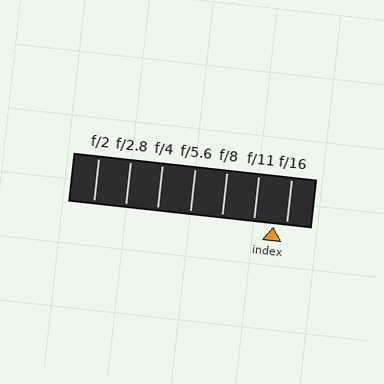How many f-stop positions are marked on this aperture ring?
There are 7 f-stop positions marked.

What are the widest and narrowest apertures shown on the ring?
The widest aperture shown is f/2 and the narrowest is f/16.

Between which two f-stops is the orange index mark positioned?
The index mark is between f/11 and f/16.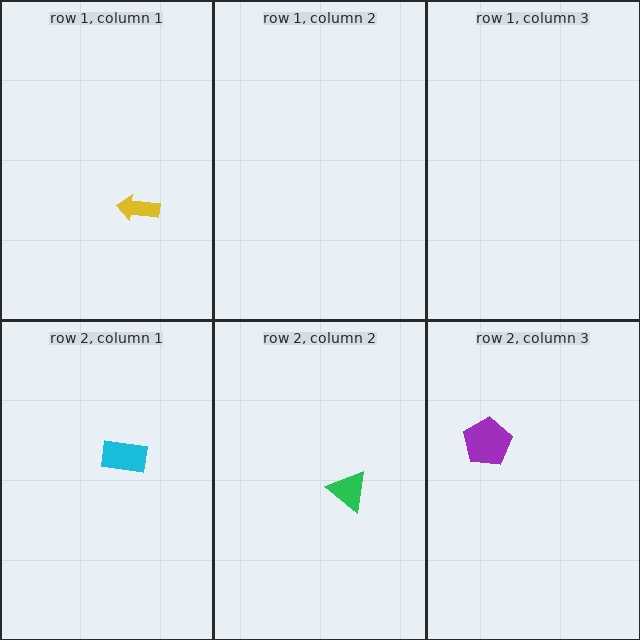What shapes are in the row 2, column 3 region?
The purple pentagon.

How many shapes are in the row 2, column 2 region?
1.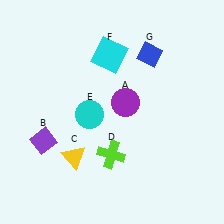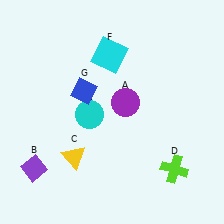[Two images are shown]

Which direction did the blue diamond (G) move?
The blue diamond (G) moved left.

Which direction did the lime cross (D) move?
The lime cross (D) moved right.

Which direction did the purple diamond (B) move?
The purple diamond (B) moved down.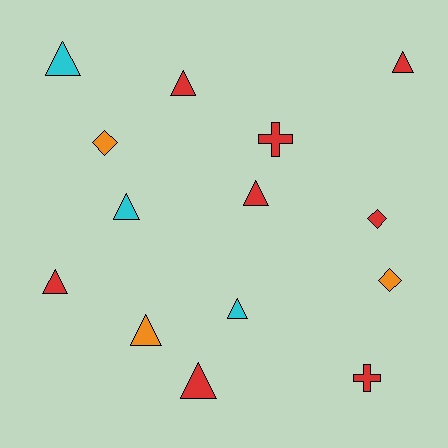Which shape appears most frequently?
Triangle, with 9 objects.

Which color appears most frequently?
Red, with 8 objects.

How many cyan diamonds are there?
There are no cyan diamonds.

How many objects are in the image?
There are 14 objects.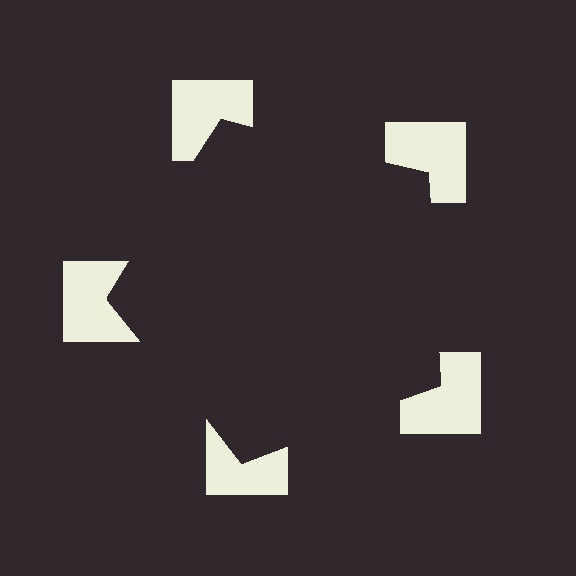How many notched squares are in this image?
There are 5 — one at each vertex of the illusory pentagon.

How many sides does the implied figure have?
5 sides.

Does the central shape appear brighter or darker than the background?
It typically appears slightly darker than the background, even though no actual brightness change is drawn.